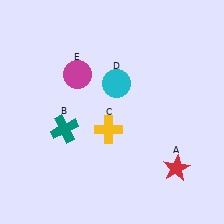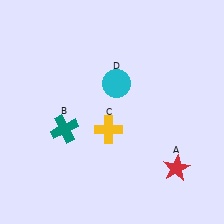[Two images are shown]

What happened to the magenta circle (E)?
The magenta circle (E) was removed in Image 2. It was in the top-left area of Image 1.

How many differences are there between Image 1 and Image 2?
There is 1 difference between the two images.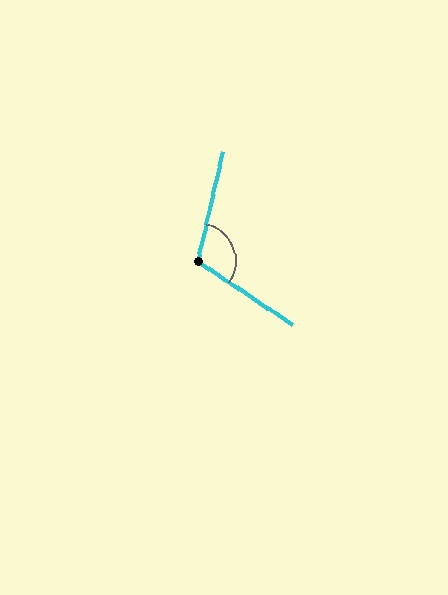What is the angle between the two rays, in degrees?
Approximately 111 degrees.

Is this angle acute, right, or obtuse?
It is obtuse.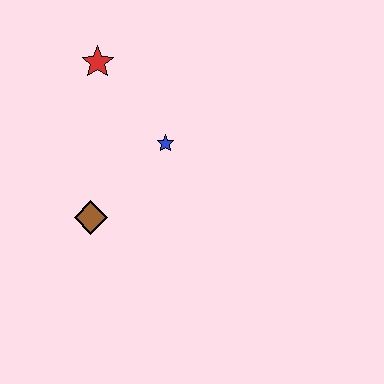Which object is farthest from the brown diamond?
The red star is farthest from the brown diamond.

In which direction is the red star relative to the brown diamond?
The red star is above the brown diamond.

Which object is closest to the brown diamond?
The blue star is closest to the brown diamond.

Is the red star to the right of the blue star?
No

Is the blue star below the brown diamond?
No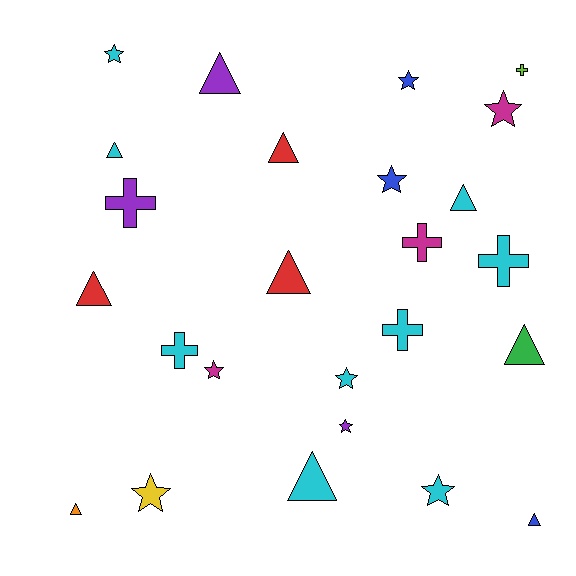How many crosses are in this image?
There are 6 crosses.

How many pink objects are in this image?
There are no pink objects.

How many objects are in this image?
There are 25 objects.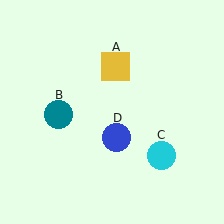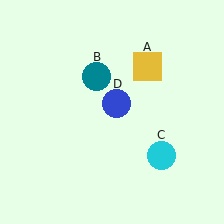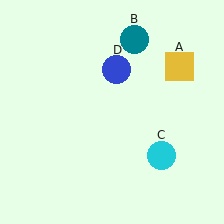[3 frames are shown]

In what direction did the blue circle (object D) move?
The blue circle (object D) moved up.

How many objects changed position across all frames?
3 objects changed position: yellow square (object A), teal circle (object B), blue circle (object D).